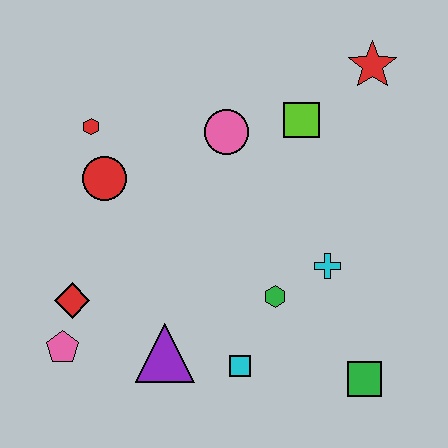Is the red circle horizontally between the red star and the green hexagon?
No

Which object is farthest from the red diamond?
The red star is farthest from the red diamond.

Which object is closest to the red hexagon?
The red circle is closest to the red hexagon.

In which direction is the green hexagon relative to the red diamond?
The green hexagon is to the right of the red diamond.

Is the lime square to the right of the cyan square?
Yes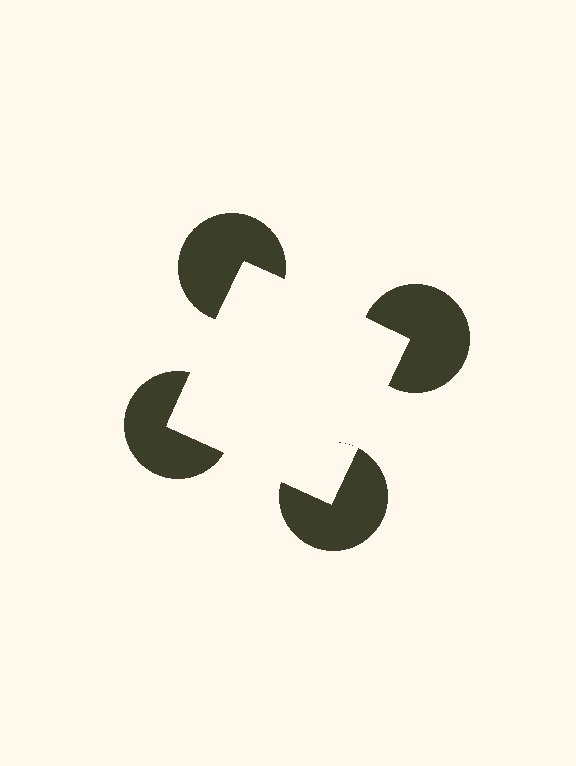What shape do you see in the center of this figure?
An illusory square — its edges are inferred from the aligned wedge cuts in the pac-man discs, not physically drawn.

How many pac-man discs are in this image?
There are 4 — one at each vertex of the illusory square.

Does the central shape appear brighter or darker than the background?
It typically appears slightly brighter than the background, even though no actual brightness change is drawn.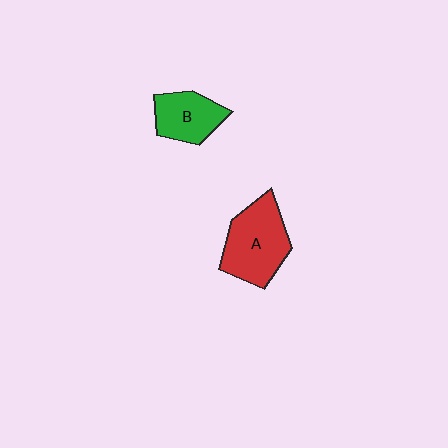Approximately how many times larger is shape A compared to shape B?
Approximately 1.5 times.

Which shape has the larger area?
Shape A (red).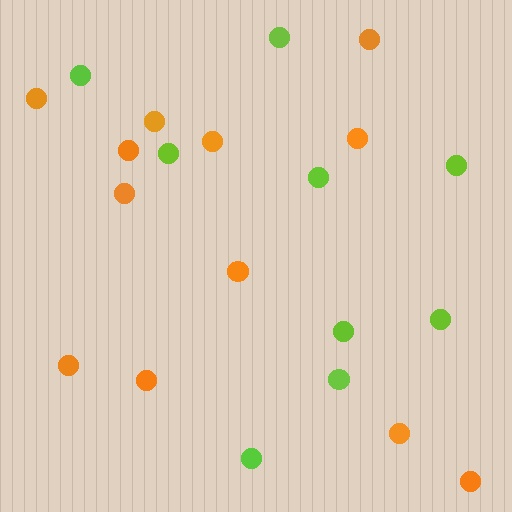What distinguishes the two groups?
There are 2 groups: one group of lime circles (9) and one group of orange circles (12).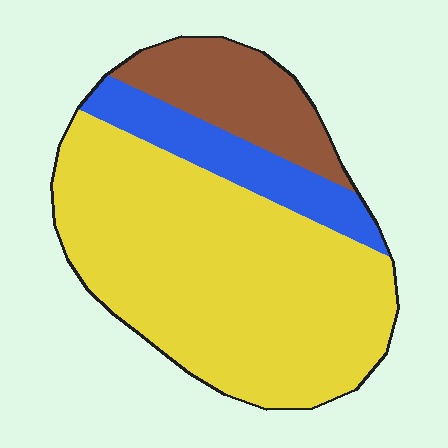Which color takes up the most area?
Yellow, at roughly 70%.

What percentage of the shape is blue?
Blue takes up about one sixth (1/6) of the shape.